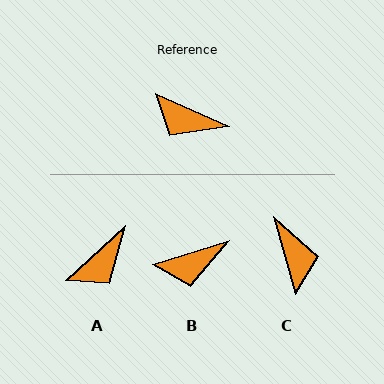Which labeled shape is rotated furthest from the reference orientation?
C, about 130 degrees away.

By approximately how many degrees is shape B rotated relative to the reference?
Approximately 41 degrees counter-clockwise.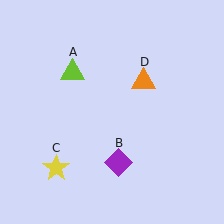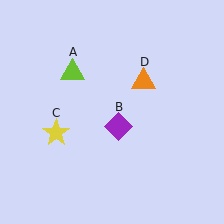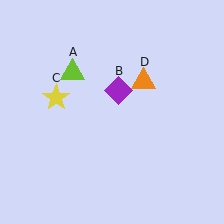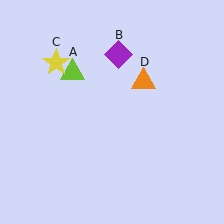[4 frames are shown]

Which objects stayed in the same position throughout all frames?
Lime triangle (object A) and orange triangle (object D) remained stationary.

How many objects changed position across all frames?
2 objects changed position: purple diamond (object B), yellow star (object C).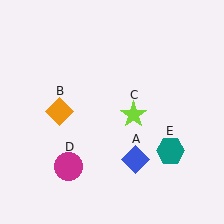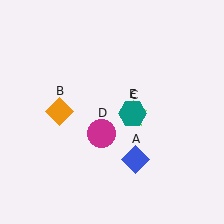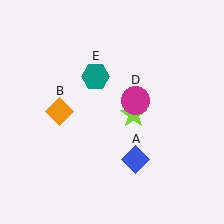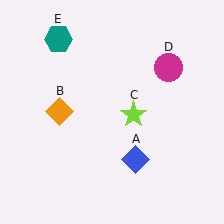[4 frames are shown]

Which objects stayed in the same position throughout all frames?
Blue diamond (object A) and orange diamond (object B) and lime star (object C) remained stationary.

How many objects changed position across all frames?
2 objects changed position: magenta circle (object D), teal hexagon (object E).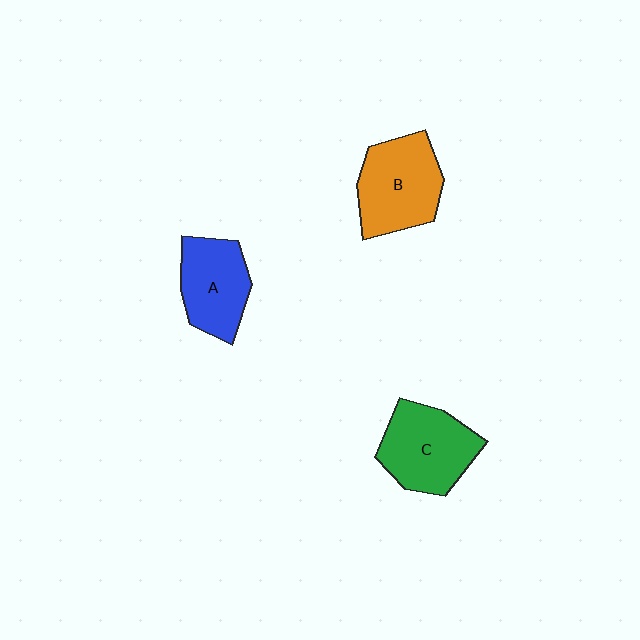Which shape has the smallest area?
Shape A (blue).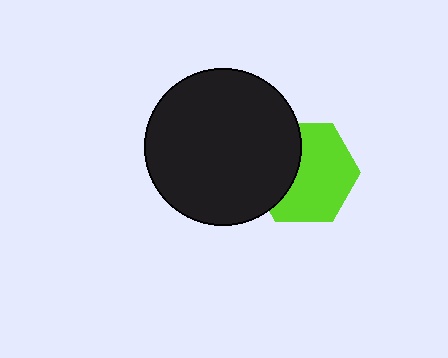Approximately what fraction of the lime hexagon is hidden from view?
Roughly 36% of the lime hexagon is hidden behind the black circle.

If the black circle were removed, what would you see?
You would see the complete lime hexagon.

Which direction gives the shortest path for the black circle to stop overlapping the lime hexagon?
Moving left gives the shortest separation.